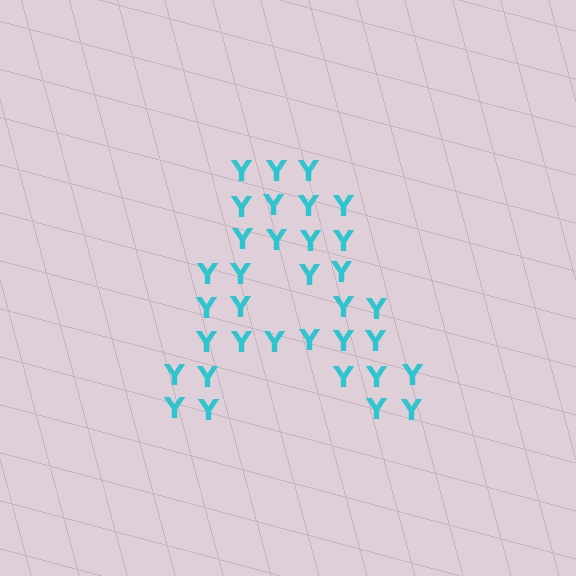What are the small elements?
The small elements are letter Y's.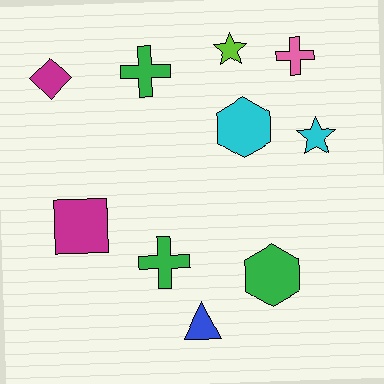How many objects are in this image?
There are 10 objects.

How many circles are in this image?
There are no circles.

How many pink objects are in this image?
There is 1 pink object.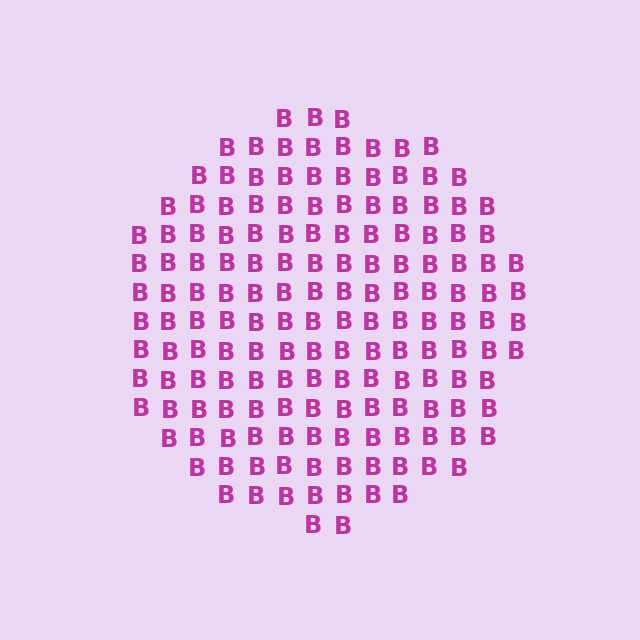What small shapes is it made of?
It is made of small letter B's.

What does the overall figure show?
The overall figure shows a circle.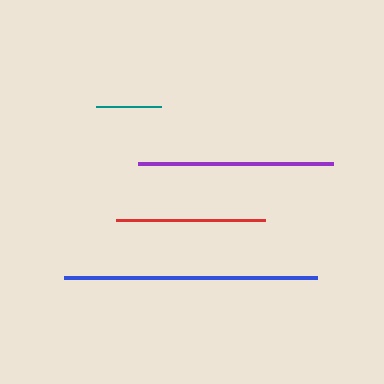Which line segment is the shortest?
The teal line is the shortest at approximately 65 pixels.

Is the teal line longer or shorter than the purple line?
The purple line is longer than the teal line.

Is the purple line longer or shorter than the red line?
The purple line is longer than the red line.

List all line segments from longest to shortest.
From longest to shortest: blue, purple, red, teal.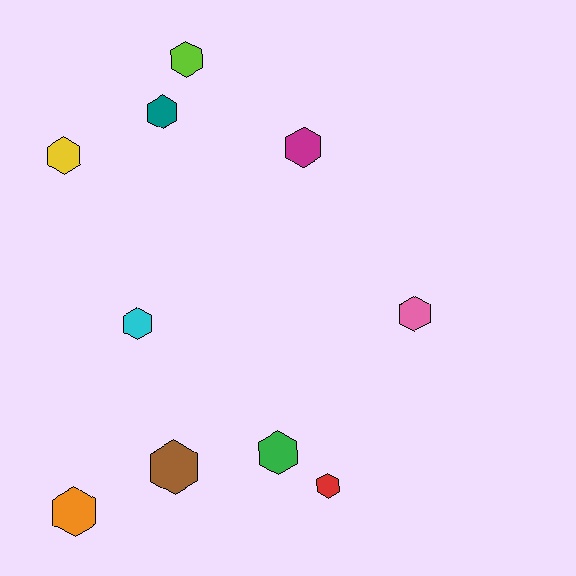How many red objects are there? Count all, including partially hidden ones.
There is 1 red object.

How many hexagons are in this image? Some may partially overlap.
There are 10 hexagons.